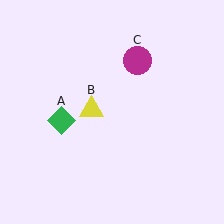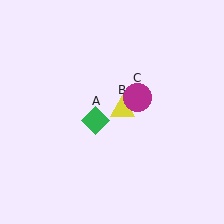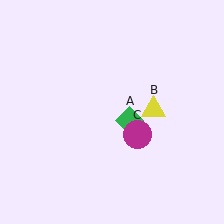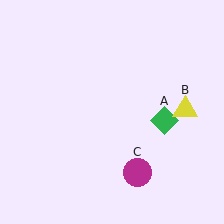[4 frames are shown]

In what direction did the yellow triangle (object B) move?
The yellow triangle (object B) moved right.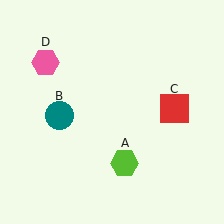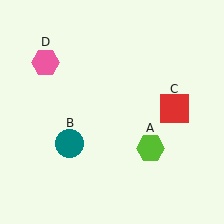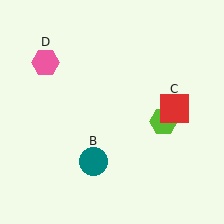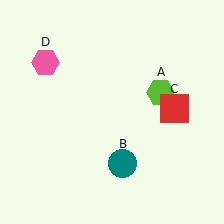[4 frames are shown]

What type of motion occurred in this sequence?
The lime hexagon (object A), teal circle (object B) rotated counterclockwise around the center of the scene.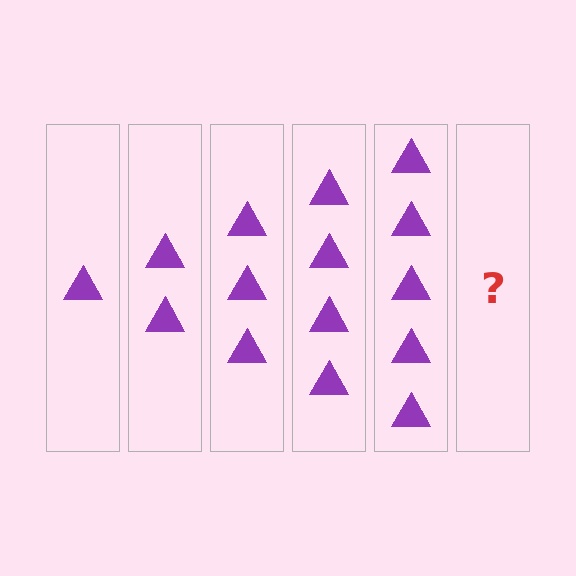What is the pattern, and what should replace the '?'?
The pattern is that each step adds one more triangle. The '?' should be 6 triangles.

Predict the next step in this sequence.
The next step is 6 triangles.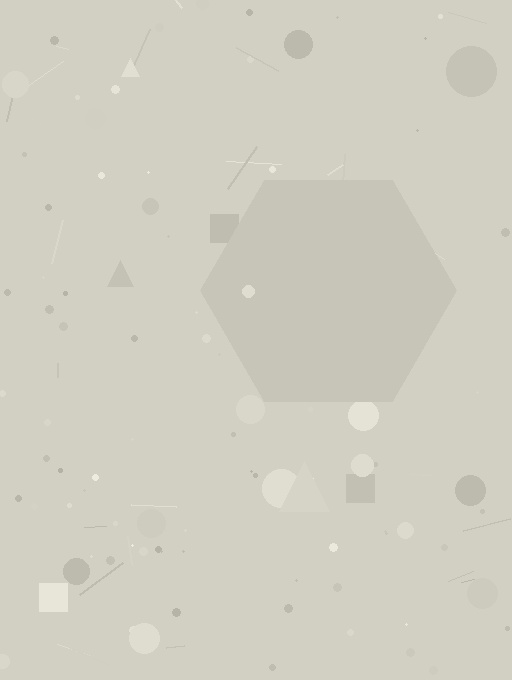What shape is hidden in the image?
A hexagon is hidden in the image.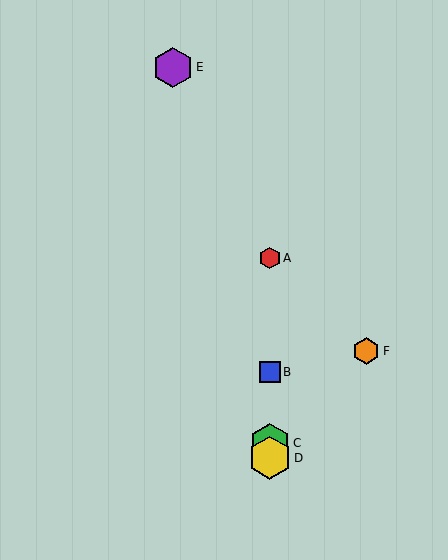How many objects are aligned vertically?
4 objects (A, B, C, D) are aligned vertically.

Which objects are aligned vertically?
Objects A, B, C, D are aligned vertically.